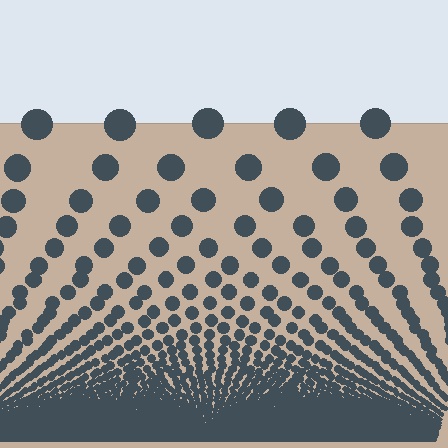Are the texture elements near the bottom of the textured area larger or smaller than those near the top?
Smaller. The gradient is inverted — elements near the bottom are smaller and denser.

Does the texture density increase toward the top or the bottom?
Density increases toward the bottom.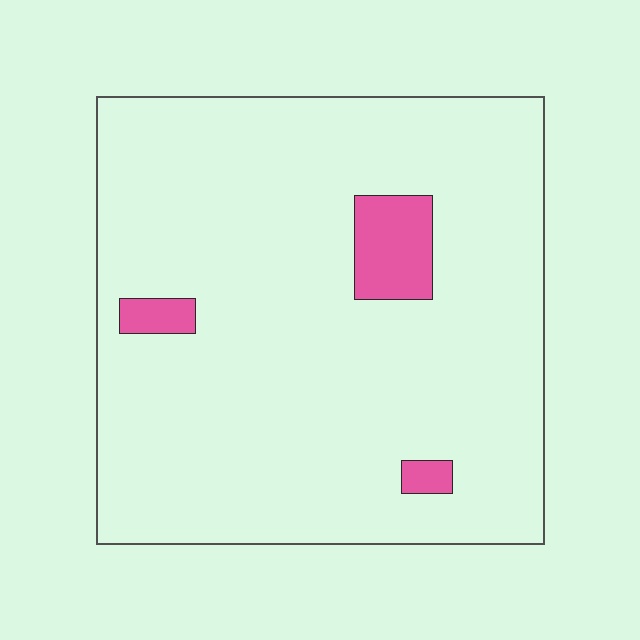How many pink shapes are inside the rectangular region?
3.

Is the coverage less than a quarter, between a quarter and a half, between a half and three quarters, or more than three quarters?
Less than a quarter.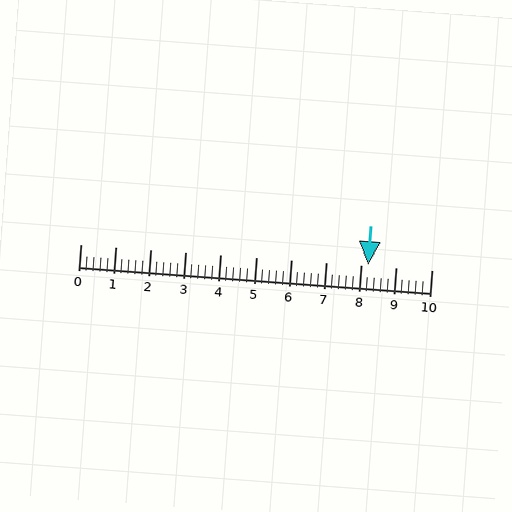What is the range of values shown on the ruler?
The ruler shows values from 0 to 10.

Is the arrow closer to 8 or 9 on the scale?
The arrow is closer to 8.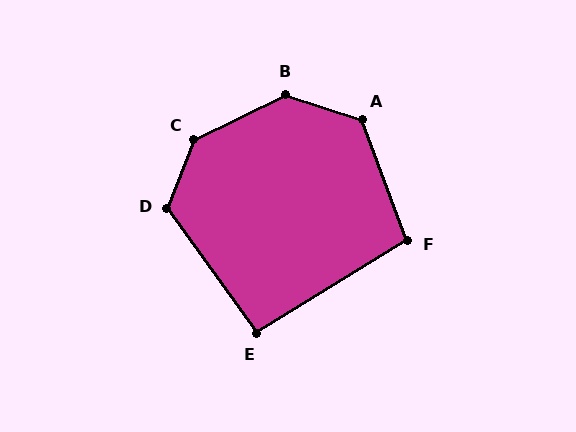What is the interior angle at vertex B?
Approximately 136 degrees (obtuse).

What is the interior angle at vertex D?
Approximately 123 degrees (obtuse).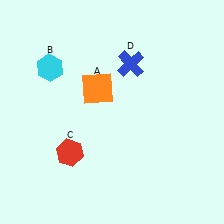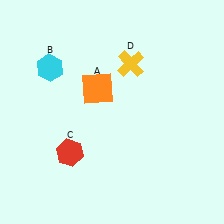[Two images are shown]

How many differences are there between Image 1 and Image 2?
There is 1 difference between the two images.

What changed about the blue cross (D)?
In Image 1, D is blue. In Image 2, it changed to yellow.